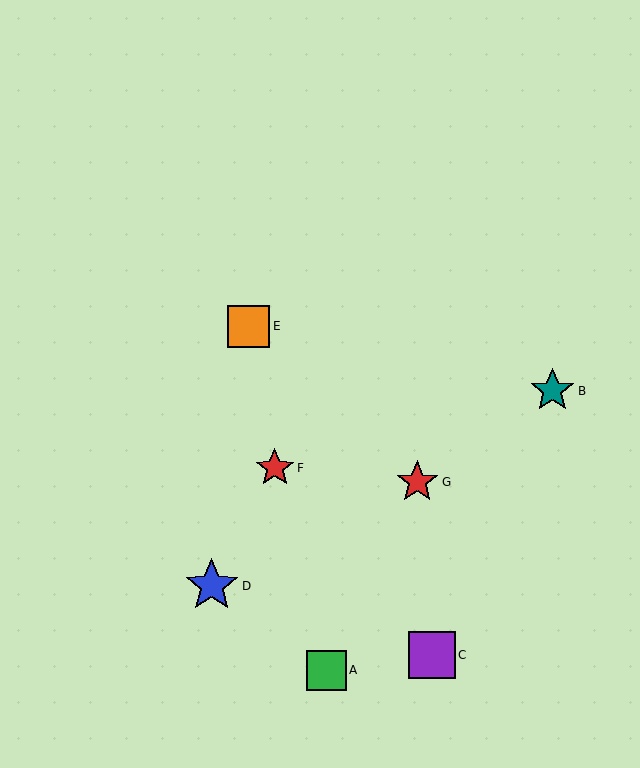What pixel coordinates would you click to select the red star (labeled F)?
Click at (275, 468) to select the red star F.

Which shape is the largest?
The blue star (labeled D) is the largest.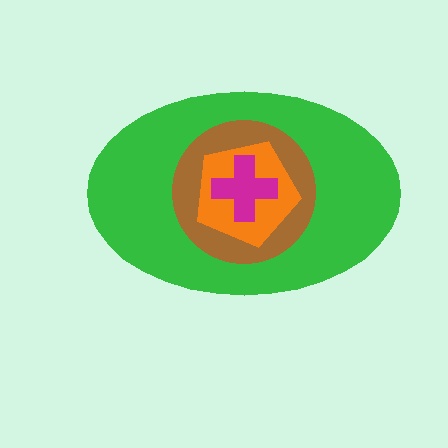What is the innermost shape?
The magenta cross.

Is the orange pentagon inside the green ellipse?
Yes.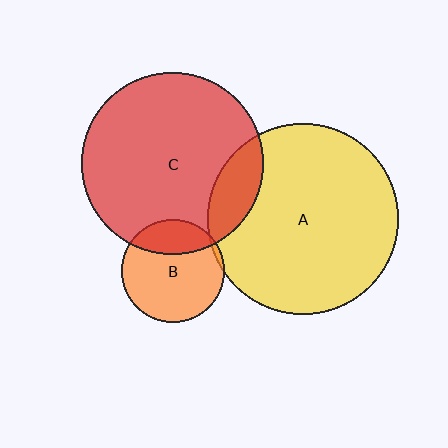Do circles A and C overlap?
Yes.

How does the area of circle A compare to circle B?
Approximately 3.4 times.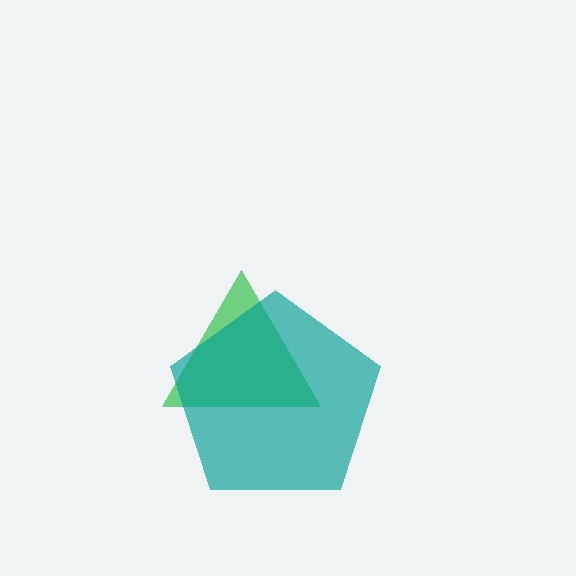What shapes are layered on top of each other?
The layered shapes are: a green triangle, a teal pentagon.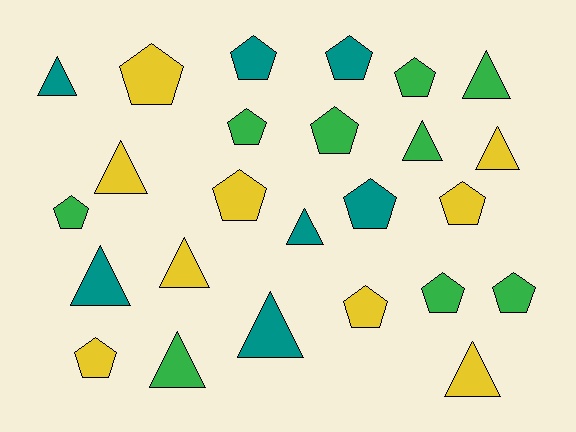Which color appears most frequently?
Green, with 9 objects.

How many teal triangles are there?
There are 4 teal triangles.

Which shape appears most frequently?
Pentagon, with 14 objects.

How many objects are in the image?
There are 25 objects.